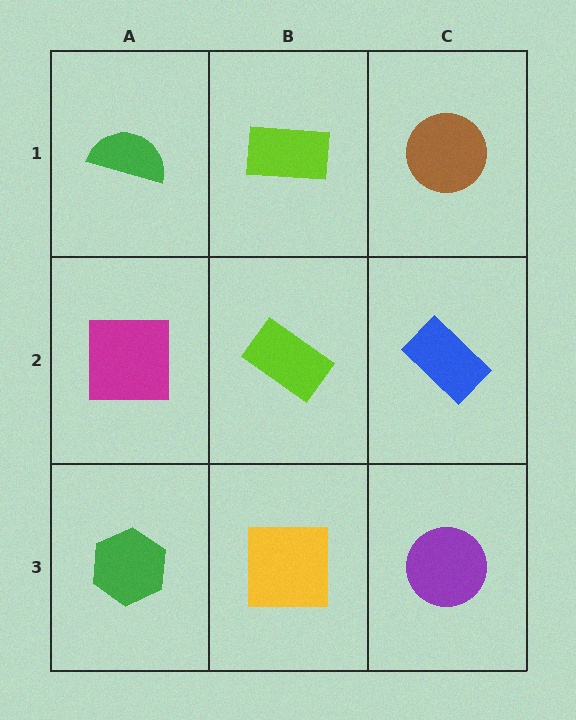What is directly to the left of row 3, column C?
A yellow square.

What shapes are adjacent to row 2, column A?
A green semicircle (row 1, column A), a green hexagon (row 3, column A), a lime rectangle (row 2, column B).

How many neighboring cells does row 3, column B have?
3.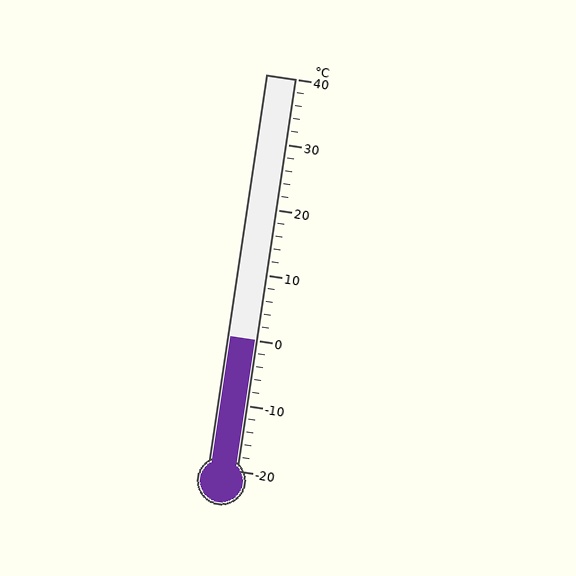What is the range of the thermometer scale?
The thermometer scale ranges from -20°C to 40°C.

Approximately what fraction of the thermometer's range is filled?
The thermometer is filled to approximately 35% of its range.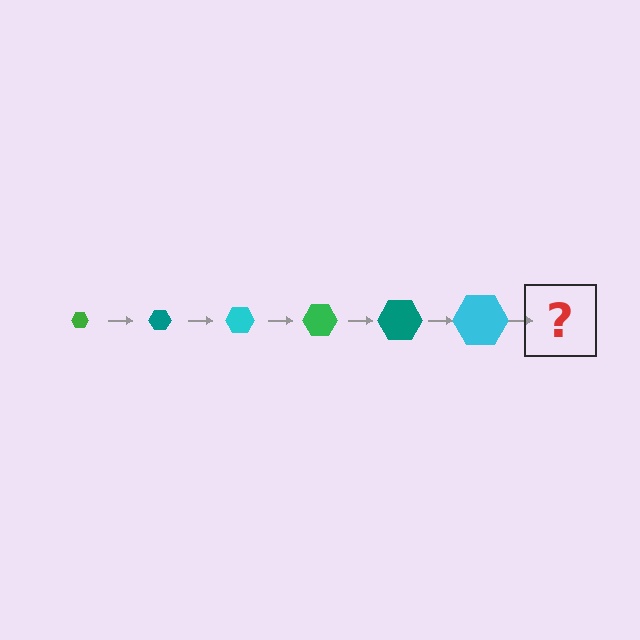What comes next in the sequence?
The next element should be a green hexagon, larger than the previous one.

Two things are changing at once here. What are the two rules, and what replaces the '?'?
The two rules are that the hexagon grows larger each step and the color cycles through green, teal, and cyan. The '?' should be a green hexagon, larger than the previous one.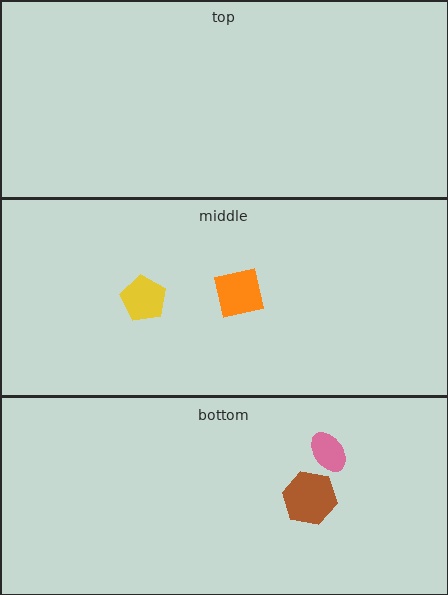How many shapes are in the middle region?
2.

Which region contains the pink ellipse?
The bottom region.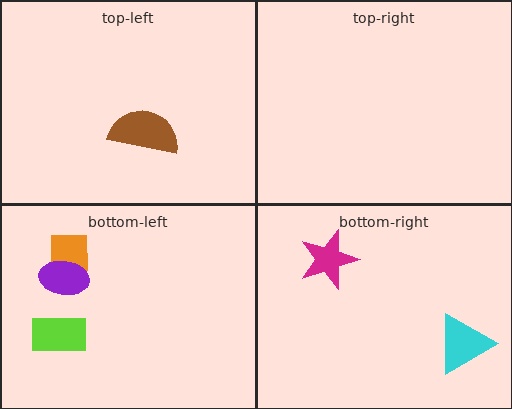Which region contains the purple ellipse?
The bottom-left region.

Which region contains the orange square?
The bottom-left region.